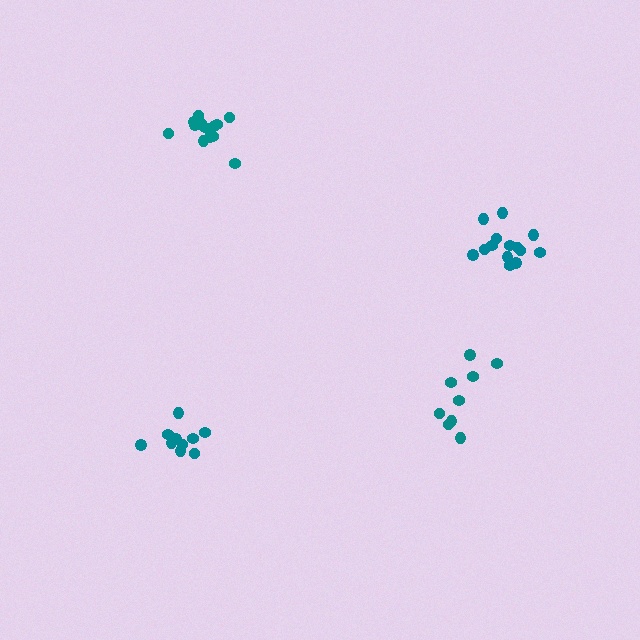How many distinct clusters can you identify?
There are 4 distinct clusters.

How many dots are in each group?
Group 1: 14 dots, Group 2: 10 dots, Group 3: 9 dots, Group 4: 14 dots (47 total).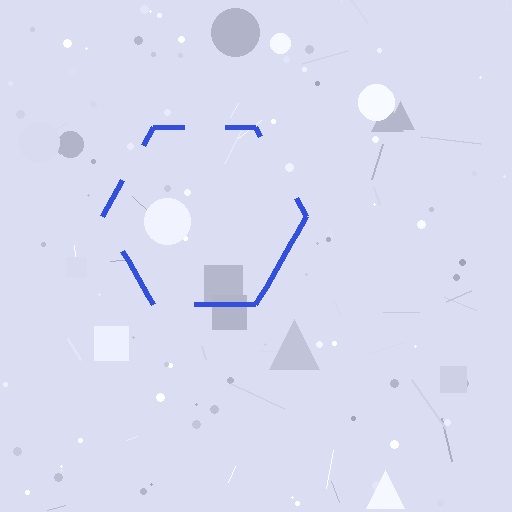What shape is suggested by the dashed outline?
The dashed outline suggests a hexagon.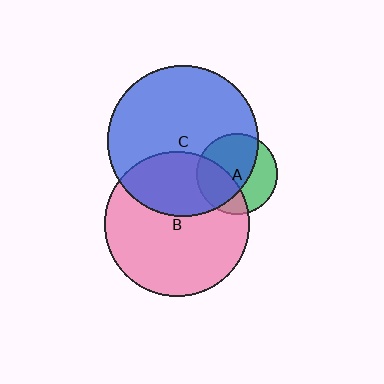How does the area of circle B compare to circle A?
Approximately 3.2 times.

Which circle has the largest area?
Circle C (blue).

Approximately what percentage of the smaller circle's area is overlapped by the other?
Approximately 65%.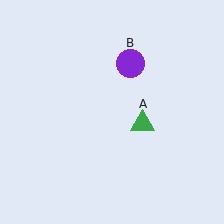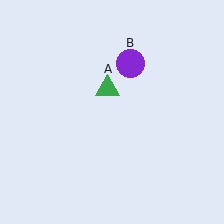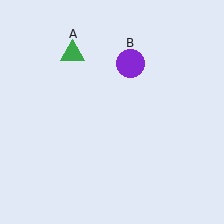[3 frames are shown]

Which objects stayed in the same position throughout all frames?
Purple circle (object B) remained stationary.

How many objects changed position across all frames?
1 object changed position: green triangle (object A).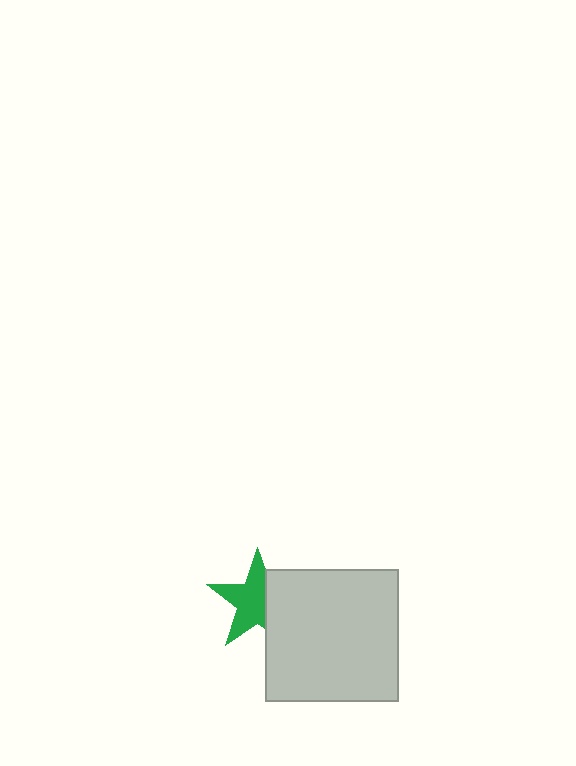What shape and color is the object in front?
The object in front is a light gray square.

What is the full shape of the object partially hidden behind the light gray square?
The partially hidden object is a green star.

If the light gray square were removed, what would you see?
You would see the complete green star.